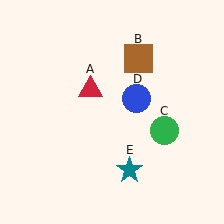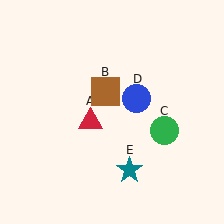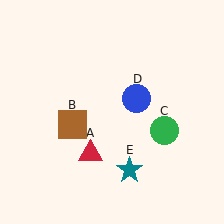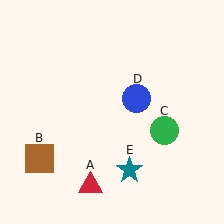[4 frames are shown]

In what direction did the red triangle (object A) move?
The red triangle (object A) moved down.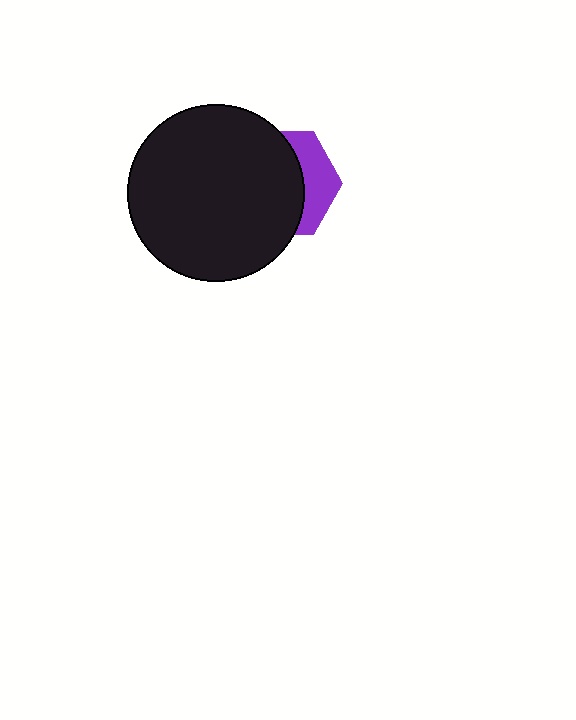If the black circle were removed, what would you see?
You would see the complete purple hexagon.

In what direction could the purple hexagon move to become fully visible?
The purple hexagon could move right. That would shift it out from behind the black circle entirely.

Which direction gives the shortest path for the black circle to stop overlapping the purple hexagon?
Moving left gives the shortest separation.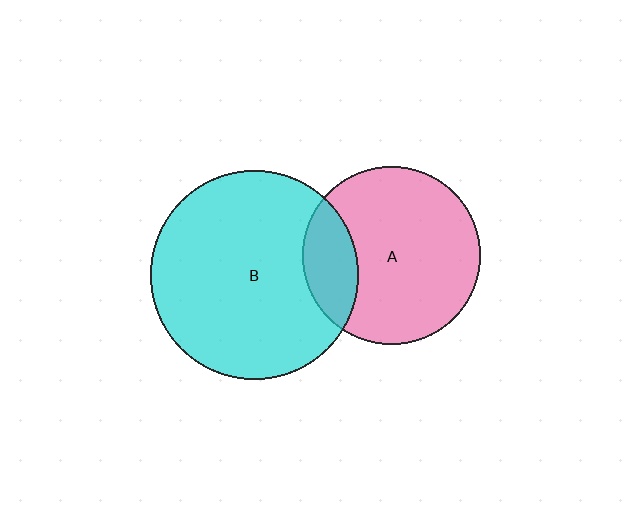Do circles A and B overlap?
Yes.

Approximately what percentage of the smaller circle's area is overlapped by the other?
Approximately 20%.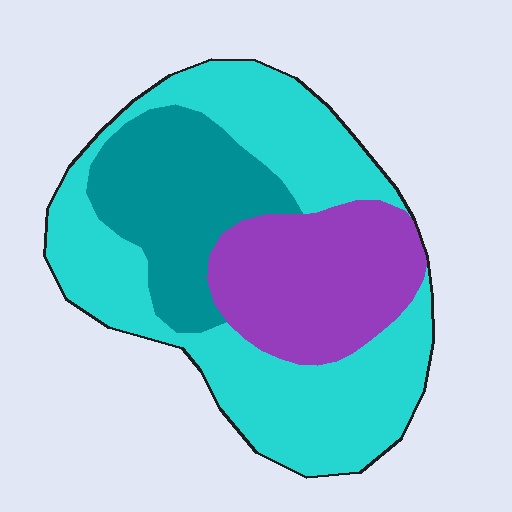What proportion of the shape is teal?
Teal covers around 25% of the shape.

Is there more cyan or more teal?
Cyan.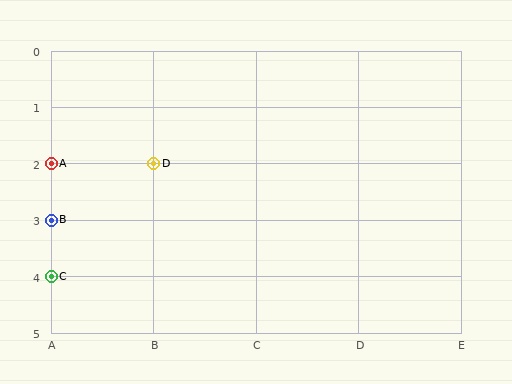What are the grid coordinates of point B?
Point B is at grid coordinates (A, 3).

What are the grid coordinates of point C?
Point C is at grid coordinates (A, 4).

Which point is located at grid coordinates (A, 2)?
Point A is at (A, 2).